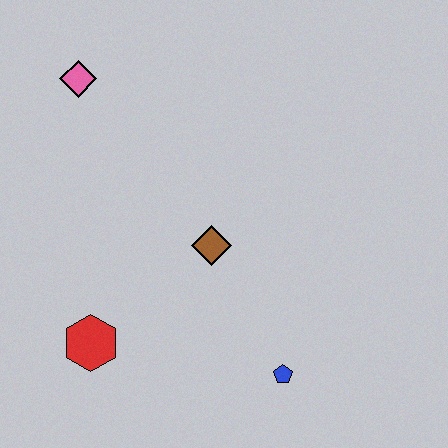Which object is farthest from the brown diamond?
The pink diamond is farthest from the brown diamond.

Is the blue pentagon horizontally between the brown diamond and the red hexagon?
No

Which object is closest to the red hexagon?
The brown diamond is closest to the red hexagon.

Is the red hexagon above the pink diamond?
No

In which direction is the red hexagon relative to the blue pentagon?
The red hexagon is to the left of the blue pentagon.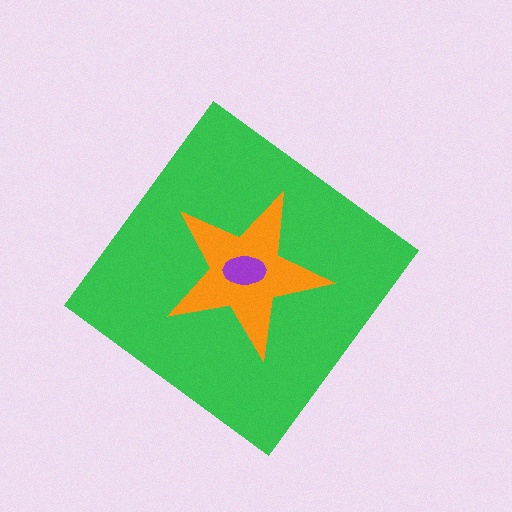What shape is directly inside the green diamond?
The orange star.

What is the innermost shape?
The purple ellipse.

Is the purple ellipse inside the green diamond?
Yes.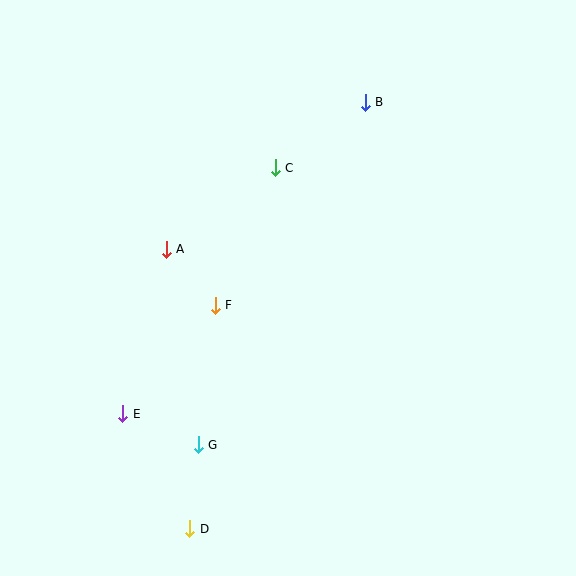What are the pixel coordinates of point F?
Point F is at (215, 305).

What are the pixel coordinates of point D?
Point D is at (190, 529).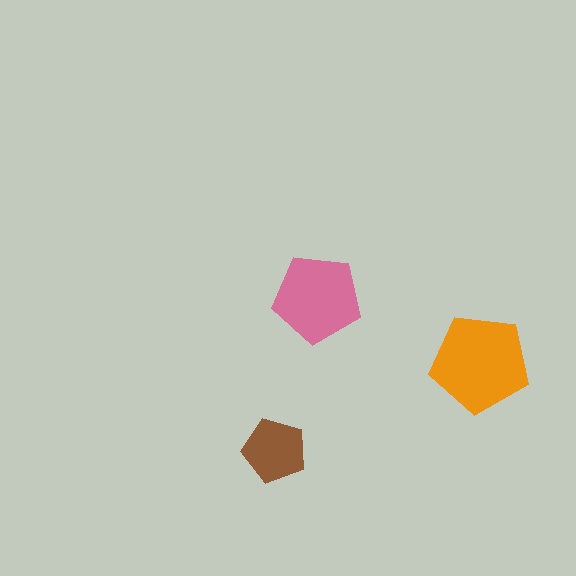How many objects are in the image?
There are 3 objects in the image.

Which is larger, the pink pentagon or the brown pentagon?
The pink one.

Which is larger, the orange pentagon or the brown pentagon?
The orange one.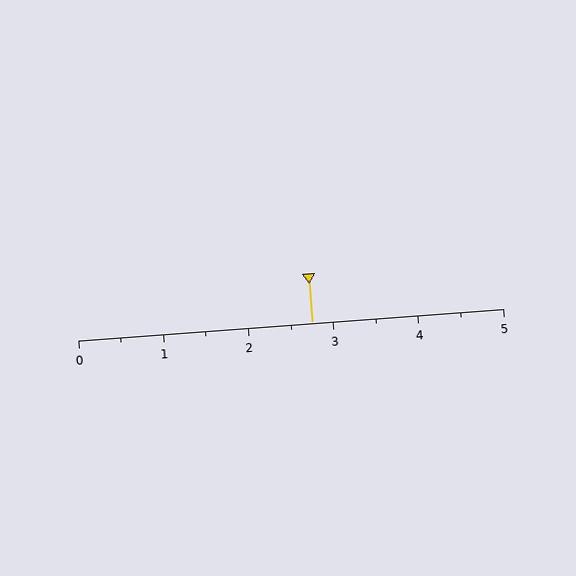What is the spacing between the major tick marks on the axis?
The major ticks are spaced 1 apart.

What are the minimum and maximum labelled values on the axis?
The axis runs from 0 to 5.